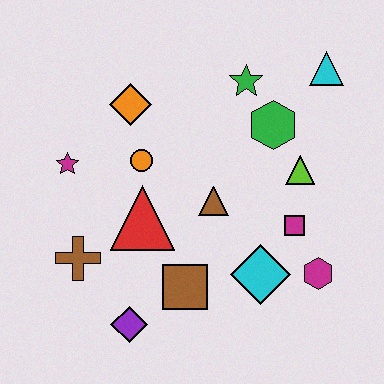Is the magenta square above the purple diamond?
Yes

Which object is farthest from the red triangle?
The cyan triangle is farthest from the red triangle.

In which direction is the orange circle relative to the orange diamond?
The orange circle is below the orange diamond.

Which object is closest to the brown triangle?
The red triangle is closest to the brown triangle.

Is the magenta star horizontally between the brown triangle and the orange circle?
No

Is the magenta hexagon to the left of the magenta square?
No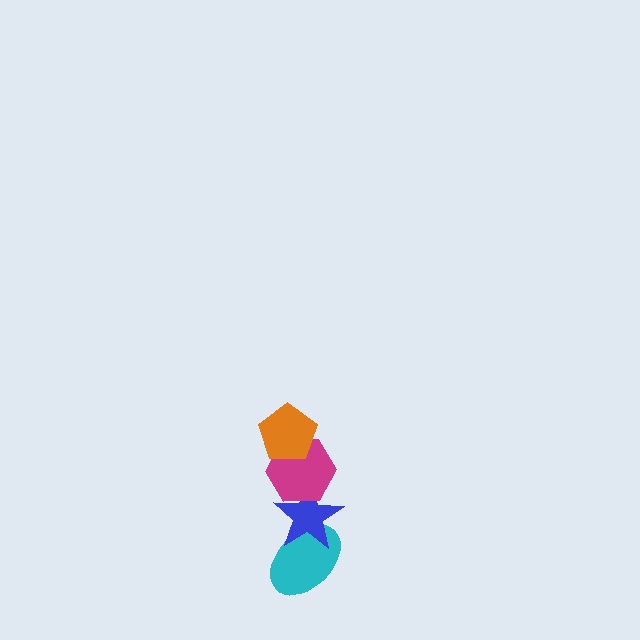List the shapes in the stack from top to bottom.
From top to bottom: the orange pentagon, the magenta hexagon, the blue star, the cyan ellipse.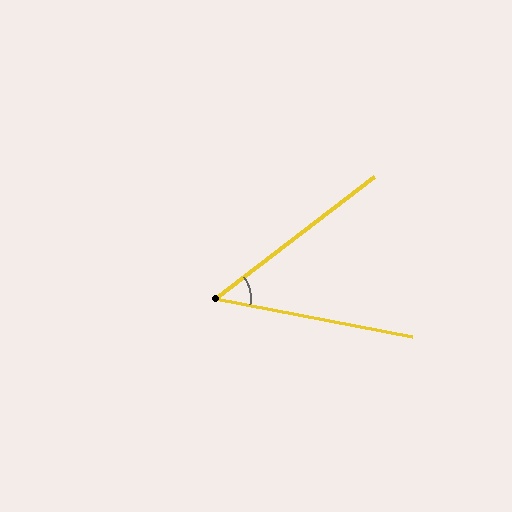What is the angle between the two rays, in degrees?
Approximately 49 degrees.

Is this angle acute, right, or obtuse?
It is acute.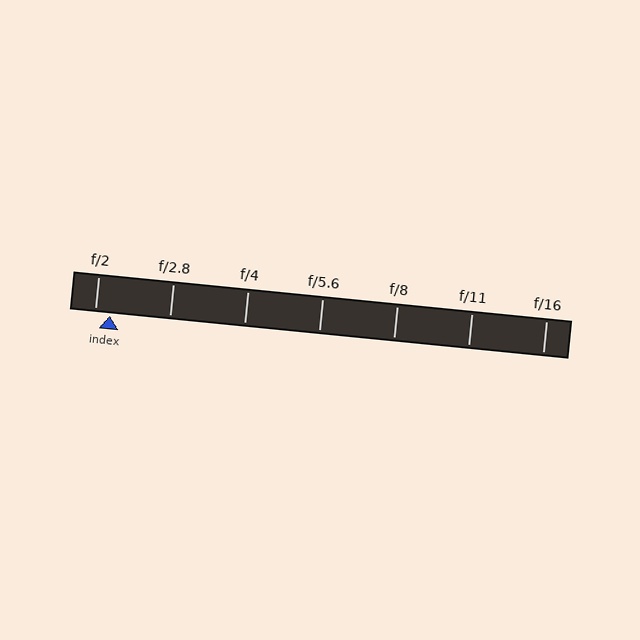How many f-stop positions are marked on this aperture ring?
There are 7 f-stop positions marked.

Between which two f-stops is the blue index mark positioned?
The index mark is between f/2 and f/2.8.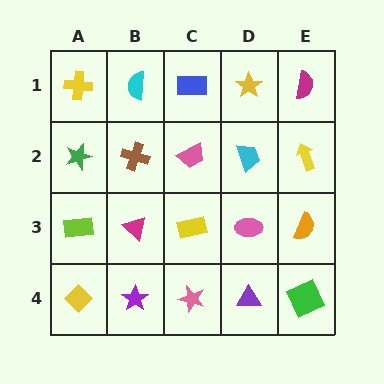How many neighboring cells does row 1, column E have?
2.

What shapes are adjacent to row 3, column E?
A yellow arrow (row 2, column E), a green square (row 4, column E), a pink ellipse (row 3, column D).